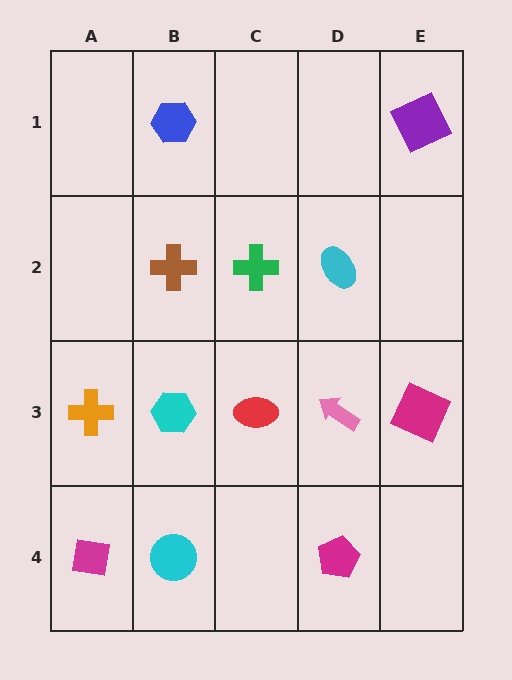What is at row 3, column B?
A cyan hexagon.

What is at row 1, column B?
A blue hexagon.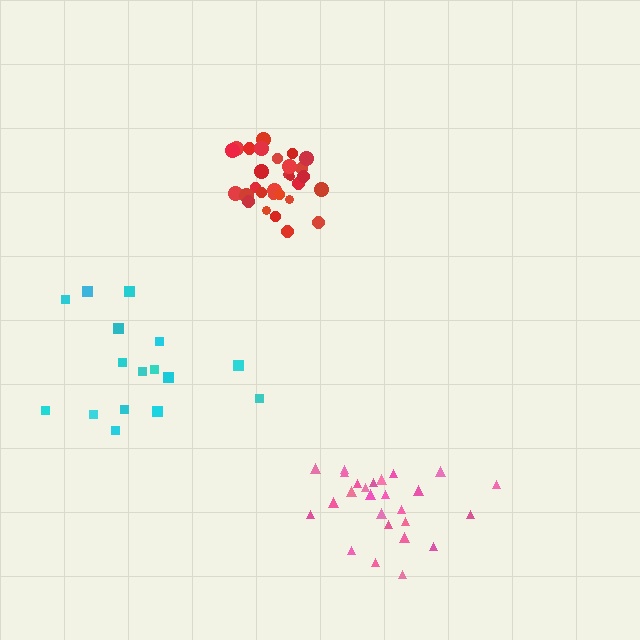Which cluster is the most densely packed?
Red.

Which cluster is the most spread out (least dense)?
Cyan.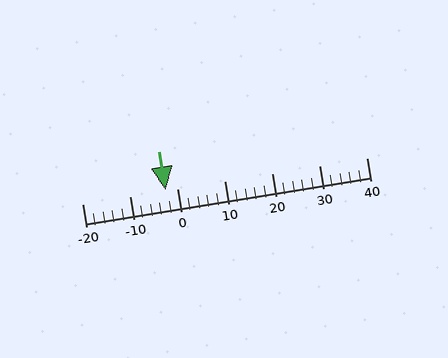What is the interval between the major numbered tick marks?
The major tick marks are spaced 10 units apart.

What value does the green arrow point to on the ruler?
The green arrow points to approximately -2.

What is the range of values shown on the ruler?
The ruler shows values from -20 to 40.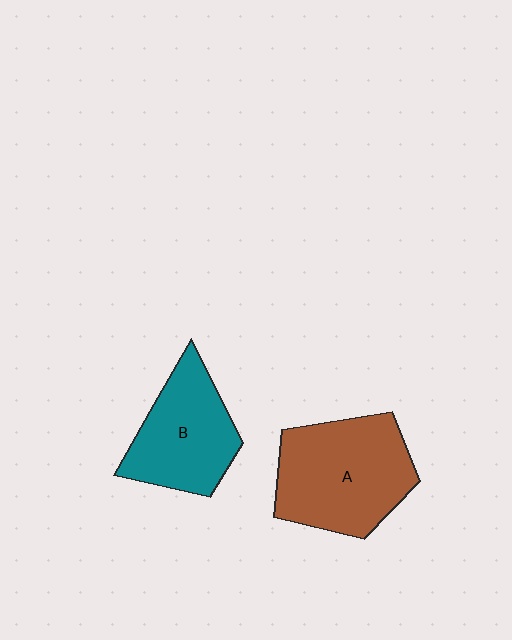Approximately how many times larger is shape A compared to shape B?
Approximately 1.3 times.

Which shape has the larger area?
Shape A (brown).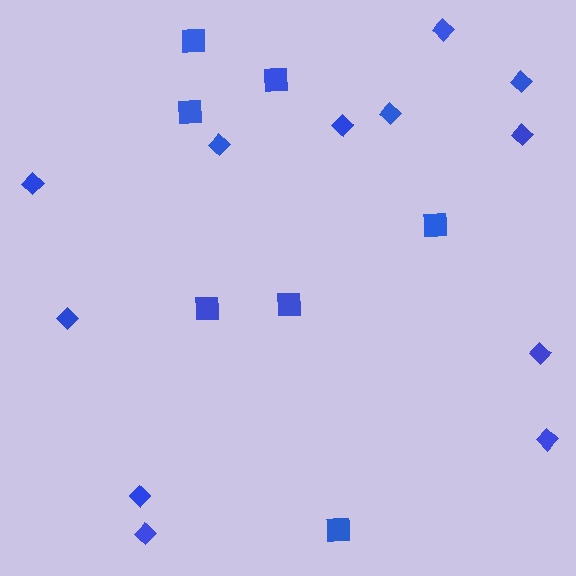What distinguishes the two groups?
There are 2 groups: one group of diamonds (12) and one group of squares (7).